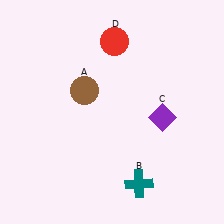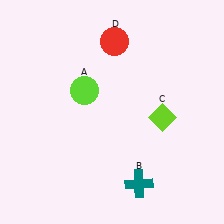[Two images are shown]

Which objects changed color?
A changed from brown to lime. C changed from purple to lime.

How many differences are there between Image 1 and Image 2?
There are 2 differences between the two images.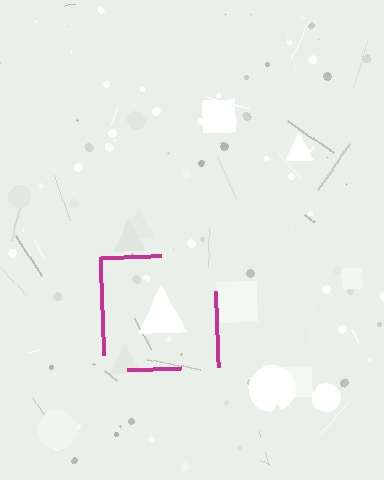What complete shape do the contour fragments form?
The contour fragments form a square.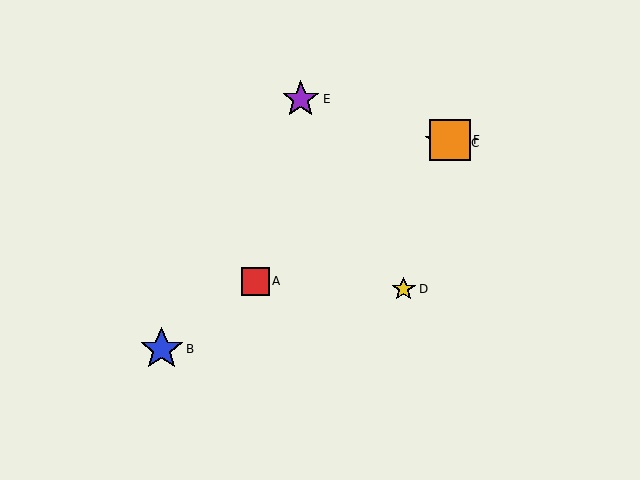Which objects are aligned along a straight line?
Objects A, B, C, F are aligned along a straight line.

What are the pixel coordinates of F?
Object F is at (450, 140).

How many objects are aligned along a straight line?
4 objects (A, B, C, F) are aligned along a straight line.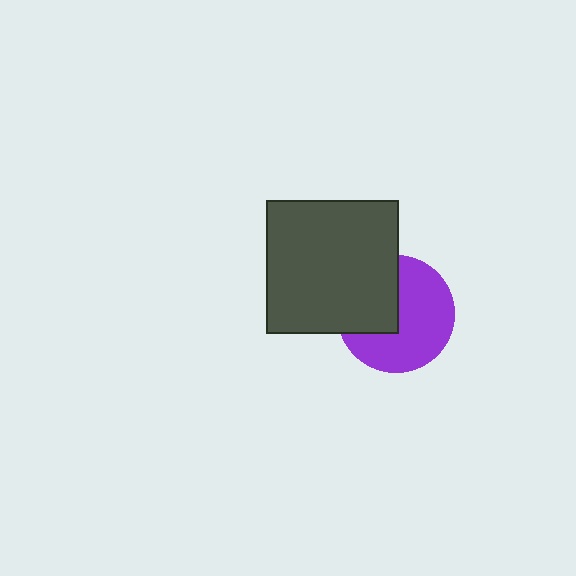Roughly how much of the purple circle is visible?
About half of it is visible (roughly 62%).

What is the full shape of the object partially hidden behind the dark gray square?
The partially hidden object is a purple circle.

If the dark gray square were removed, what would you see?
You would see the complete purple circle.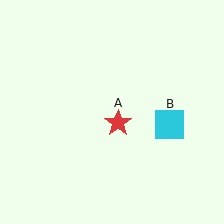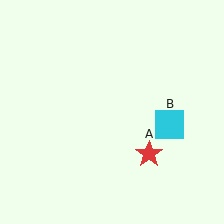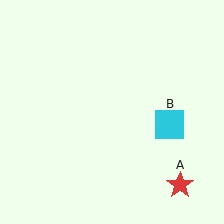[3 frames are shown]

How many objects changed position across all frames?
1 object changed position: red star (object A).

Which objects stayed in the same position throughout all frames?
Cyan square (object B) remained stationary.